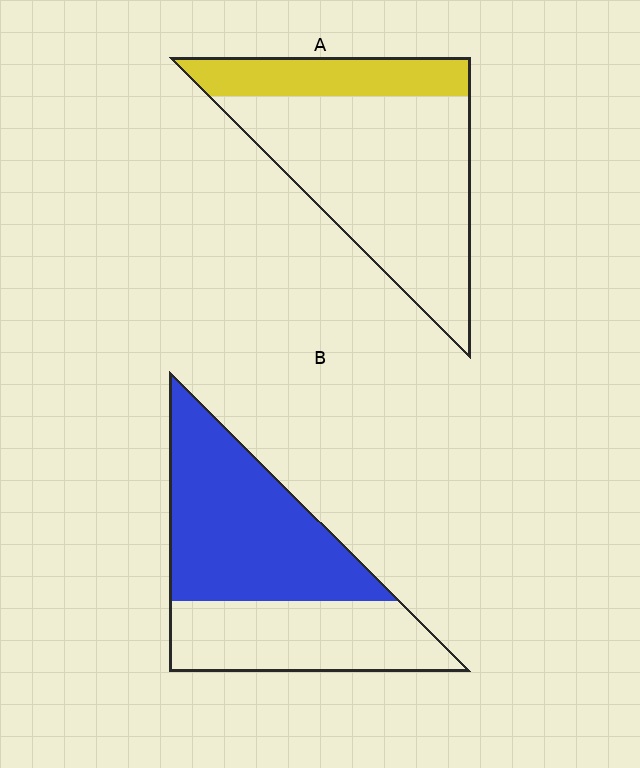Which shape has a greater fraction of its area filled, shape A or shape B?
Shape B.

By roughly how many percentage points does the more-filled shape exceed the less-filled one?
By roughly 35 percentage points (B over A).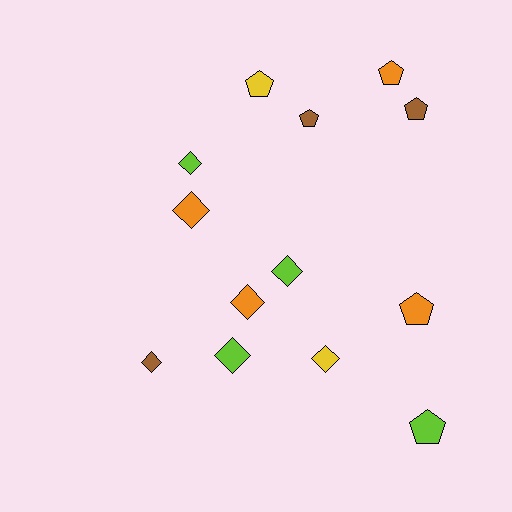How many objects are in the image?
There are 13 objects.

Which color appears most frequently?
Orange, with 4 objects.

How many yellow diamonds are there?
There is 1 yellow diamond.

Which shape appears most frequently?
Diamond, with 7 objects.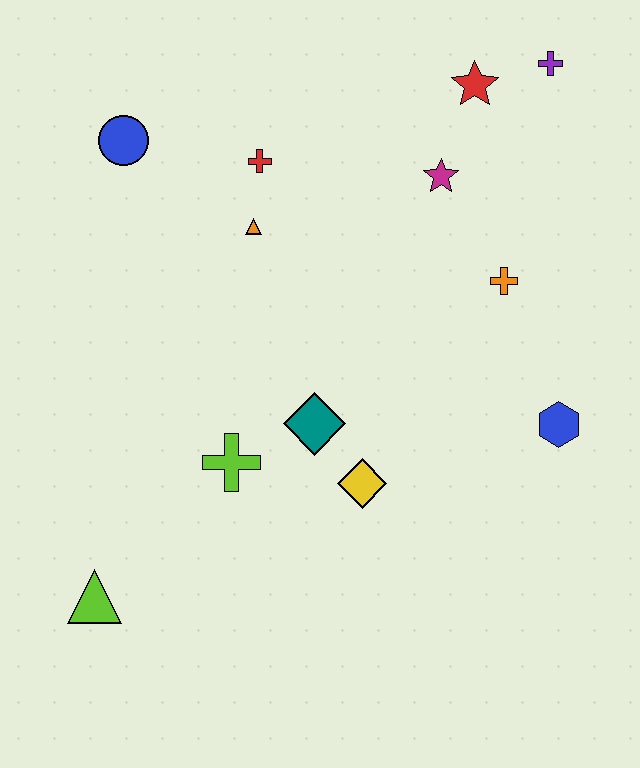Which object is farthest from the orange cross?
The lime triangle is farthest from the orange cross.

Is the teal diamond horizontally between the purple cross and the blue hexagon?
No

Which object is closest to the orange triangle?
The red cross is closest to the orange triangle.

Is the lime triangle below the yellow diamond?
Yes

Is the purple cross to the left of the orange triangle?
No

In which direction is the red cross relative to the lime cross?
The red cross is above the lime cross.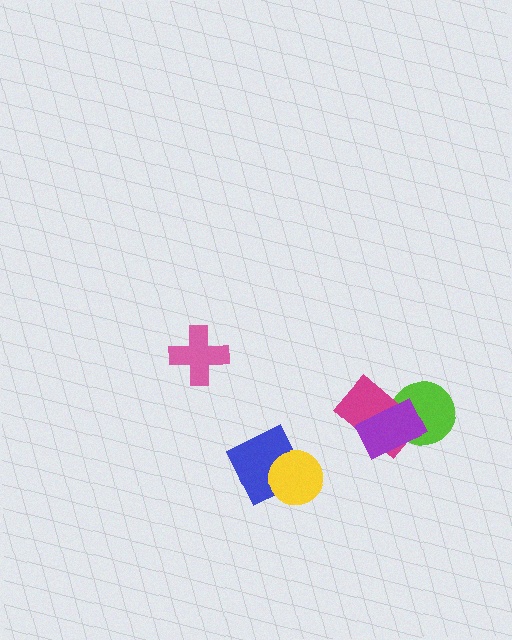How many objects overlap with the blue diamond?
1 object overlaps with the blue diamond.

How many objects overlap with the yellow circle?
1 object overlaps with the yellow circle.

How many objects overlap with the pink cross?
0 objects overlap with the pink cross.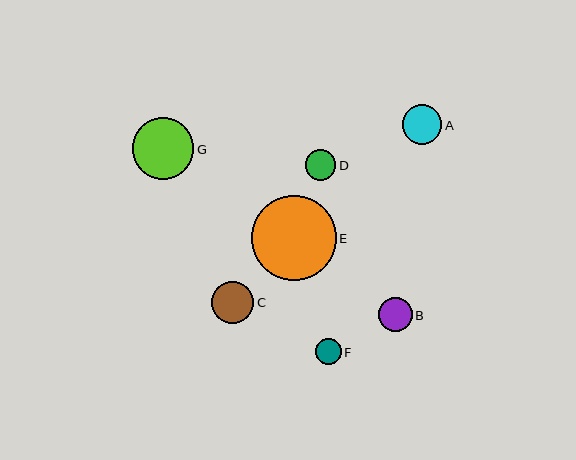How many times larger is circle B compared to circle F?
Circle B is approximately 1.3 times the size of circle F.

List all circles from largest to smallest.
From largest to smallest: E, G, C, A, B, D, F.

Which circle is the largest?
Circle E is the largest with a size of approximately 85 pixels.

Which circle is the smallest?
Circle F is the smallest with a size of approximately 26 pixels.